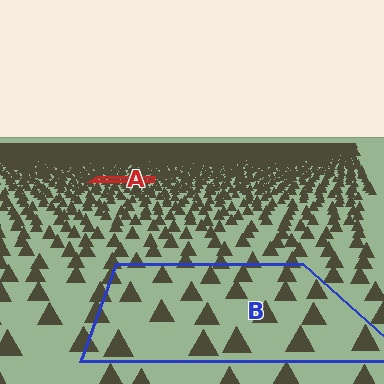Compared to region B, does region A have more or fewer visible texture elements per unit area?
Region A has more texture elements per unit area — they are packed more densely because it is farther away.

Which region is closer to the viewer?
Region B is closer. The texture elements there are larger and more spread out.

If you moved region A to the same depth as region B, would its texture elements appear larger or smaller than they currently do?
They would appear larger. At a closer depth, the same texture elements are projected at a bigger on-screen size.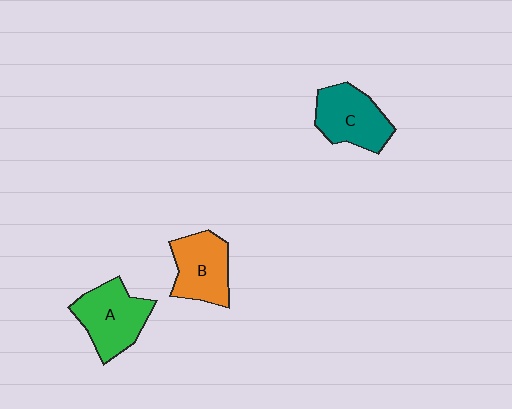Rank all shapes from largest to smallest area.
From largest to smallest: A (green), C (teal), B (orange).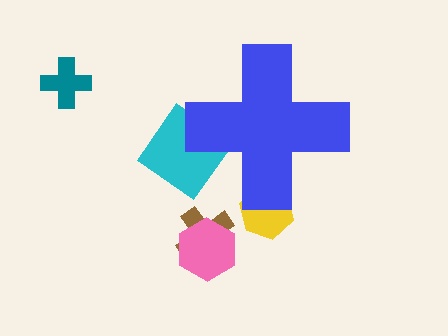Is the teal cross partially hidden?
No, the teal cross is fully visible.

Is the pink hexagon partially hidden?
No, the pink hexagon is fully visible.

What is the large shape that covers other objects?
A blue cross.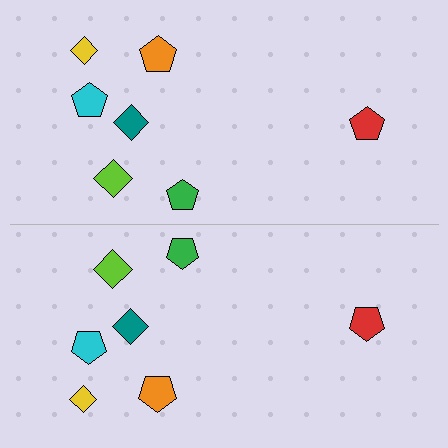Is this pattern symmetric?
Yes, this pattern has bilateral (reflection) symmetry.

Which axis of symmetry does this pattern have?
The pattern has a horizontal axis of symmetry running through the center of the image.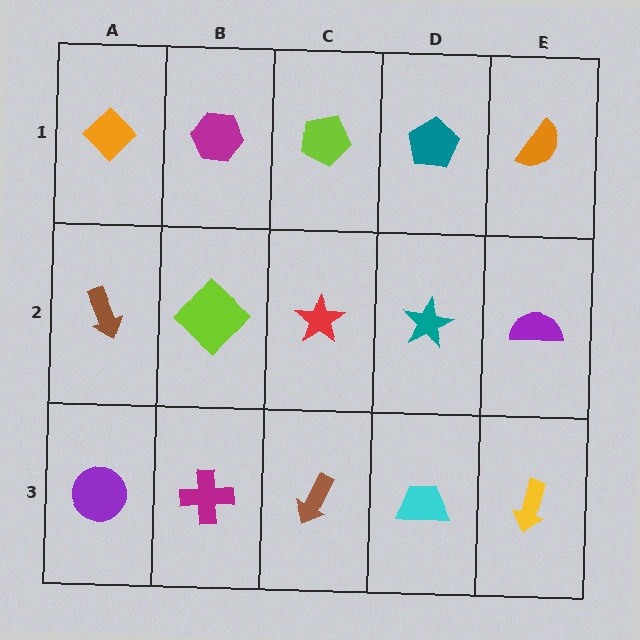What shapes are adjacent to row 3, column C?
A red star (row 2, column C), a magenta cross (row 3, column B), a cyan trapezoid (row 3, column D).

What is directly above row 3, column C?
A red star.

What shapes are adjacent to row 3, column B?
A lime diamond (row 2, column B), a purple circle (row 3, column A), a brown arrow (row 3, column C).